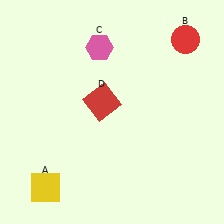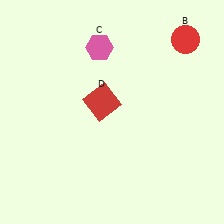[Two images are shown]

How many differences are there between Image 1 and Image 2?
There is 1 difference between the two images.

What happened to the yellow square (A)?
The yellow square (A) was removed in Image 2. It was in the bottom-left area of Image 1.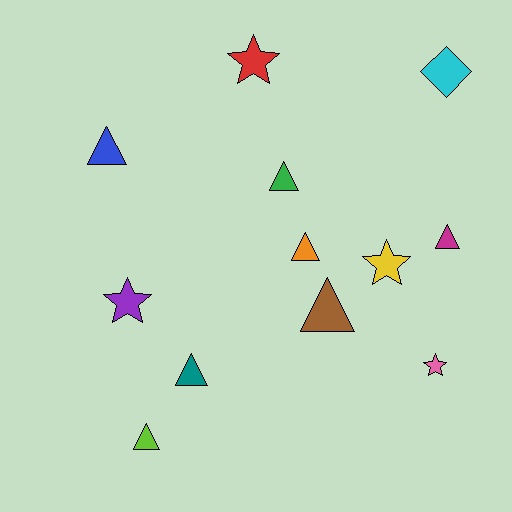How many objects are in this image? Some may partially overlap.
There are 12 objects.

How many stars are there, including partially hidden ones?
There are 4 stars.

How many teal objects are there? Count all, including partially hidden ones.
There is 1 teal object.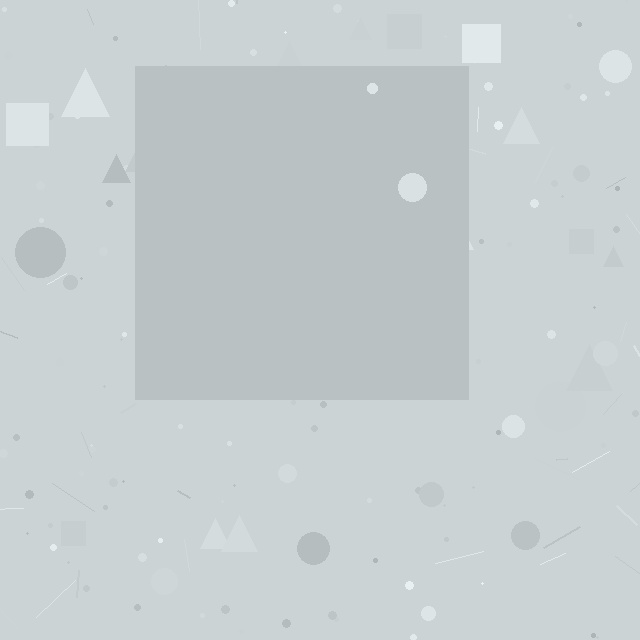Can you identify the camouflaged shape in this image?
The camouflaged shape is a square.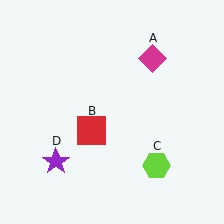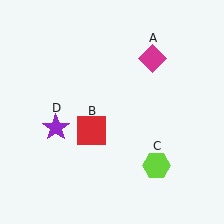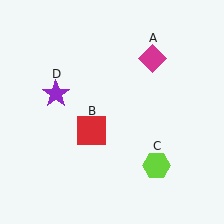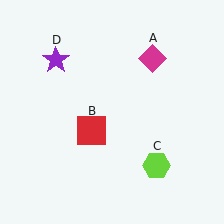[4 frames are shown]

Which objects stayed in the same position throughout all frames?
Magenta diamond (object A) and red square (object B) and lime hexagon (object C) remained stationary.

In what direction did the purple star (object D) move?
The purple star (object D) moved up.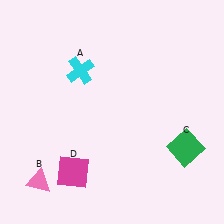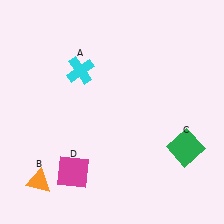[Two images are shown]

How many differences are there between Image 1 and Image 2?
There is 1 difference between the two images.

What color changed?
The triangle (B) changed from pink in Image 1 to orange in Image 2.